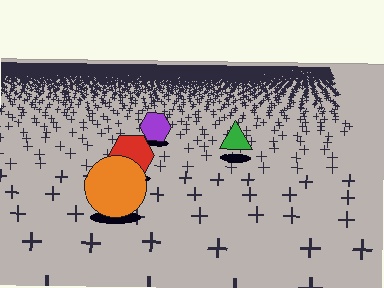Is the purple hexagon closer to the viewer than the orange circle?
No. The orange circle is closer — you can tell from the texture gradient: the ground texture is coarser near it.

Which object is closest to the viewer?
The orange circle is closest. The texture marks near it are larger and more spread out.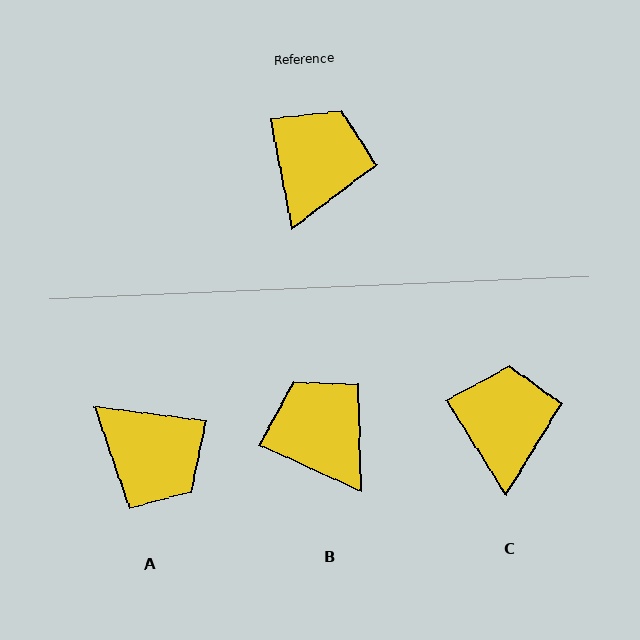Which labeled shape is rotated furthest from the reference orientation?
A, about 108 degrees away.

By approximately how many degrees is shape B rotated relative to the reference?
Approximately 55 degrees counter-clockwise.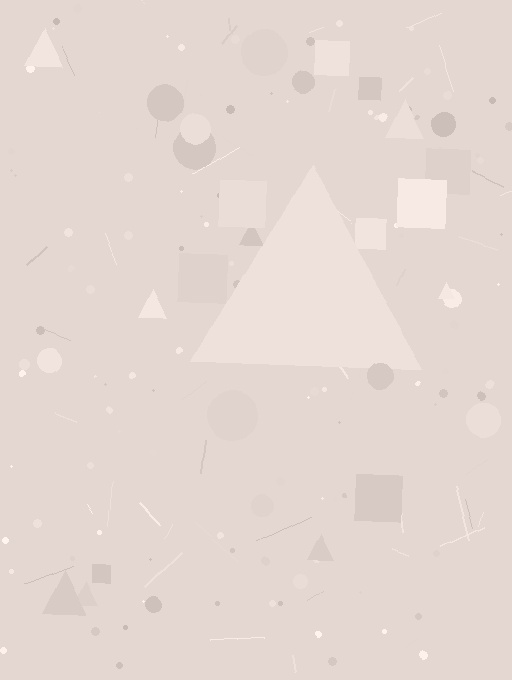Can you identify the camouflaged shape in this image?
The camouflaged shape is a triangle.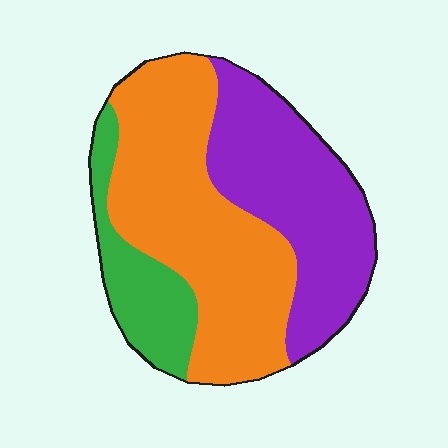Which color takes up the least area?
Green, at roughly 15%.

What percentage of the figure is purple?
Purple covers around 35% of the figure.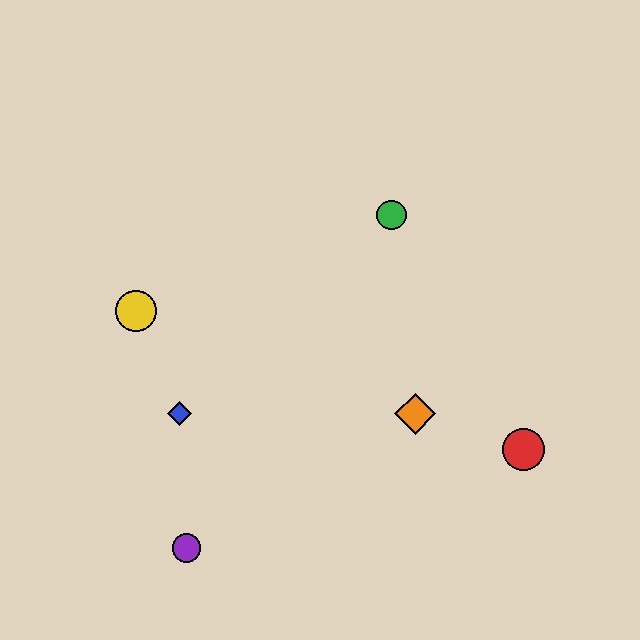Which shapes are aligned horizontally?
The blue diamond, the orange diamond are aligned horizontally.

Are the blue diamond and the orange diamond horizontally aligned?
Yes, both are at y≈414.